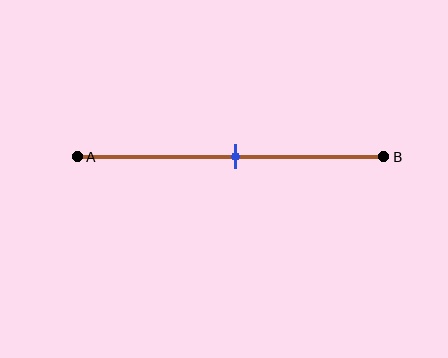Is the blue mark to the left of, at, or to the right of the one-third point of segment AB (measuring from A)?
The blue mark is to the right of the one-third point of segment AB.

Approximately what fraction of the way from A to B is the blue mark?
The blue mark is approximately 50% of the way from A to B.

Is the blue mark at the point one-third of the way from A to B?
No, the mark is at about 50% from A, not at the 33% one-third point.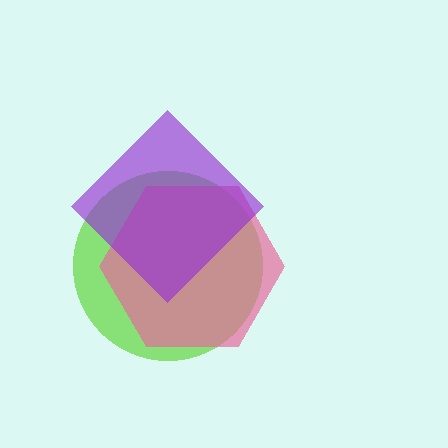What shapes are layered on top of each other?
The layered shapes are: a lime circle, a pink hexagon, a purple diamond.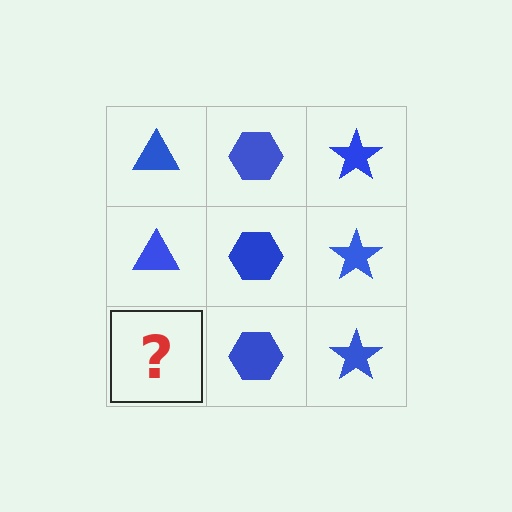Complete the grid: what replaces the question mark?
The question mark should be replaced with a blue triangle.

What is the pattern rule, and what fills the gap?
The rule is that each column has a consistent shape. The gap should be filled with a blue triangle.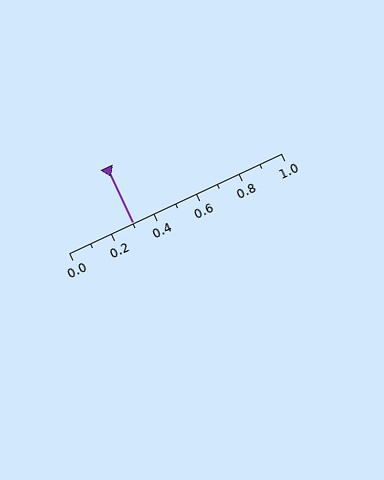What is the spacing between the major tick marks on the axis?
The major ticks are spaced 0.2 apart.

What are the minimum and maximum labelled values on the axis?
The axis runs from 0.0 to 1.0.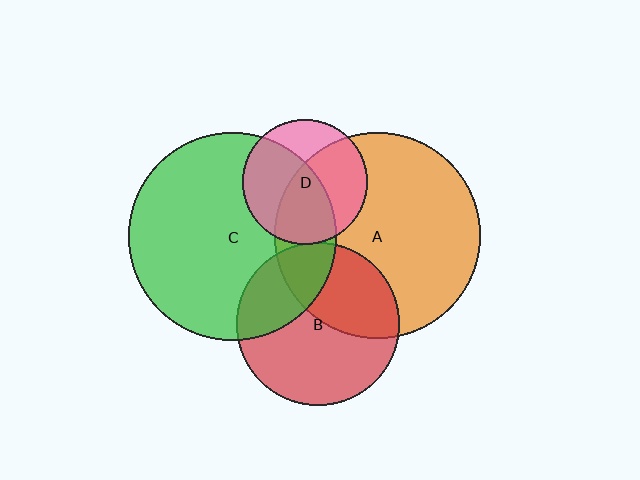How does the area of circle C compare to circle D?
Approximately 2.7 times.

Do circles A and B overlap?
Yes.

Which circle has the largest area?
Circle C (green).